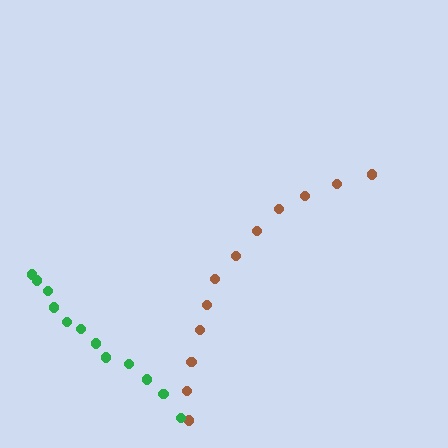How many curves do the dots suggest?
There are 2 distinct paths.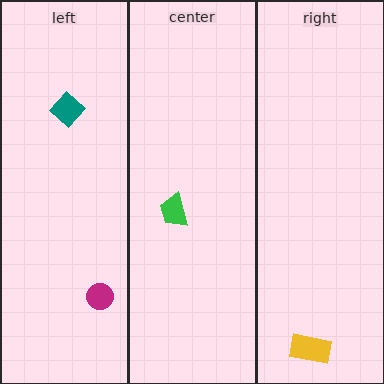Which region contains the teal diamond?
The left region.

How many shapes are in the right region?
1.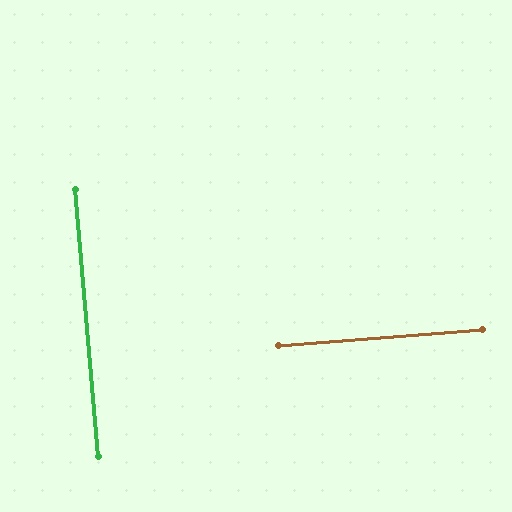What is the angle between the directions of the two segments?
Approximately 90 degrees.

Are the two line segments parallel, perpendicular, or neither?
Perpendicular — they meet at approximately 90°.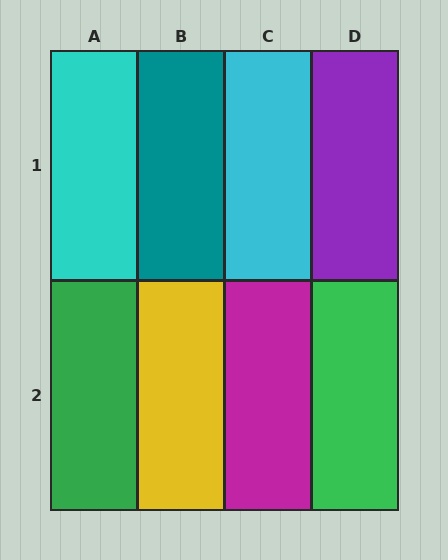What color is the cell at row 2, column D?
Green.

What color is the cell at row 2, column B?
Yellow.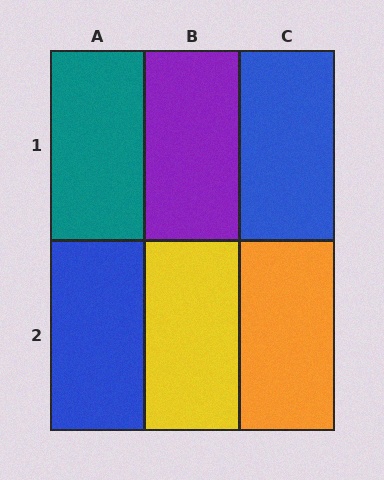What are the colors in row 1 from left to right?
Teal, purple, blue.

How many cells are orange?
1 cell is orange.